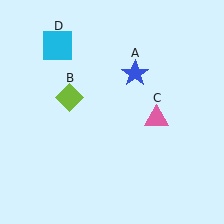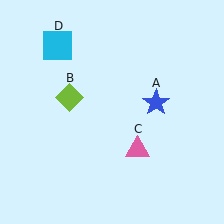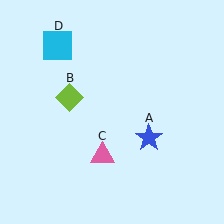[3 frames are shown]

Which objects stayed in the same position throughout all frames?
Lime diamond (object B) and cyan square (object D) remained stationary.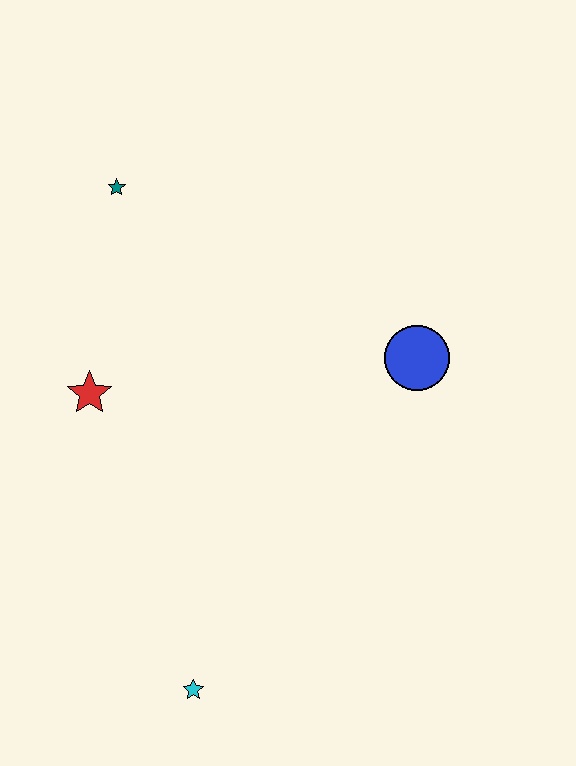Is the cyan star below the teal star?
Yes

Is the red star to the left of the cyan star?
Yes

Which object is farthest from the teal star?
The cyan star is farthest from the teal star.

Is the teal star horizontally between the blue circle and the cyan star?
No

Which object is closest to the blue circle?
The red star is closest to the blue circle.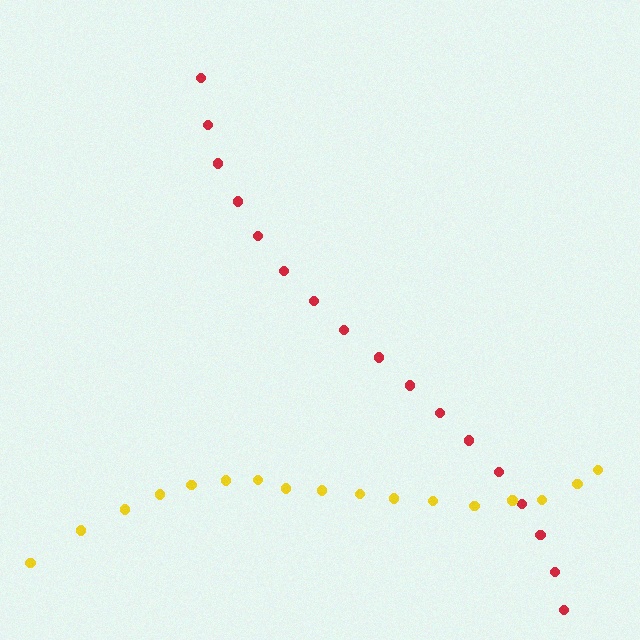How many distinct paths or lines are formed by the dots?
There are 2 distinct paths.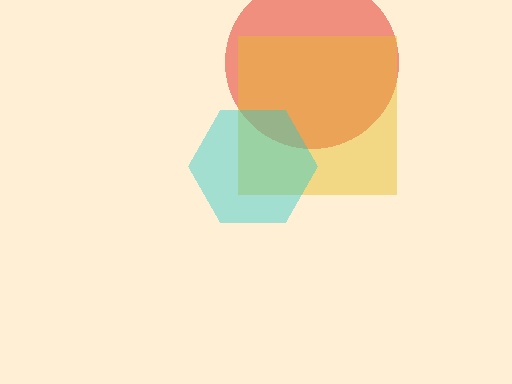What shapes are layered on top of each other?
The layered shapes are: a red circle, a yellow square, a cyan hexagon.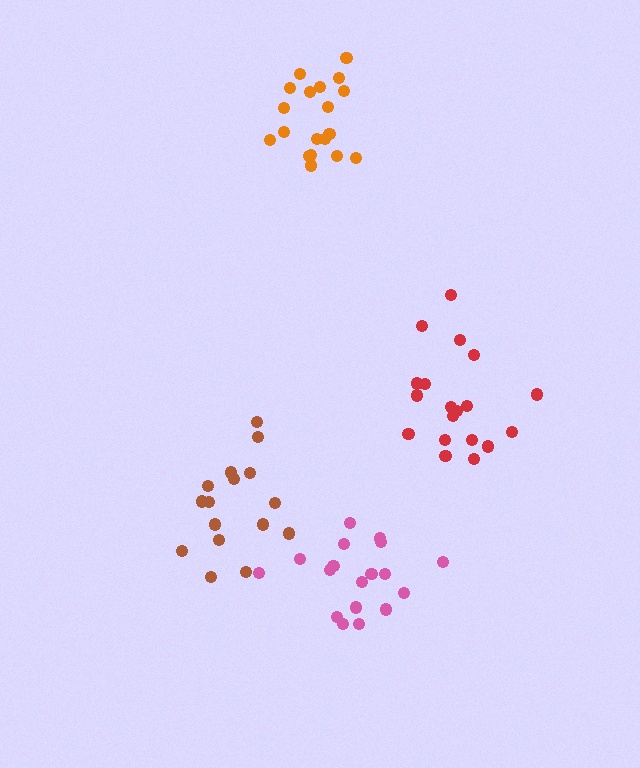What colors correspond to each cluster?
The clusters are colored: red, pink, orange, brown.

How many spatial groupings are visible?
There are 4 spatial groupings.